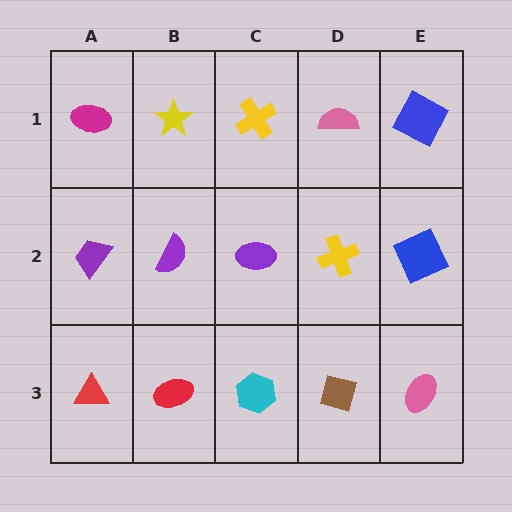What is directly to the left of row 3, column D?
A cyan hexagon.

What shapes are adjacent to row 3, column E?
A blue square (row 2, column E), a brown square (row 3, column D).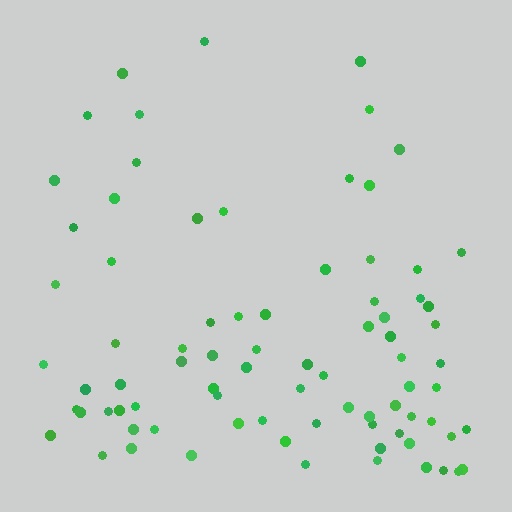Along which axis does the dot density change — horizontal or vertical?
Vertical.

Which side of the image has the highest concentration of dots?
The bottom.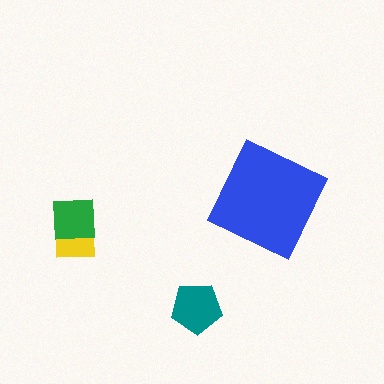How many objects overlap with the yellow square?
1 object overlaps with the yellow square.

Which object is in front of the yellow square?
The green square is in front of the yellow square.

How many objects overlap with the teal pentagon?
0 objects overlap with the teal pentagon.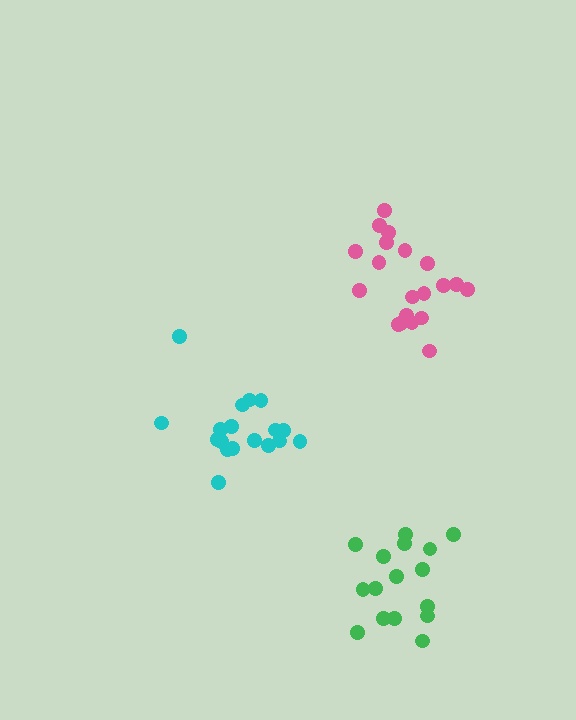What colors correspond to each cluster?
The clusters are colored: pink, green, cyan.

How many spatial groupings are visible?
There are 3 spatial groupings.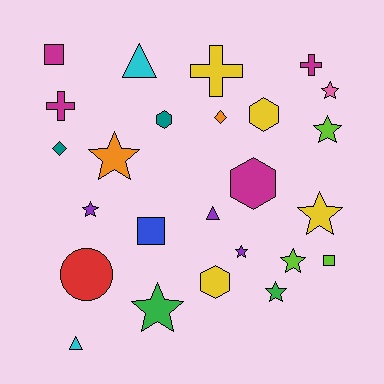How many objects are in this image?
There are 25 objects.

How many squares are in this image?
There are 3 squares.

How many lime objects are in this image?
There are 3 lime objects.